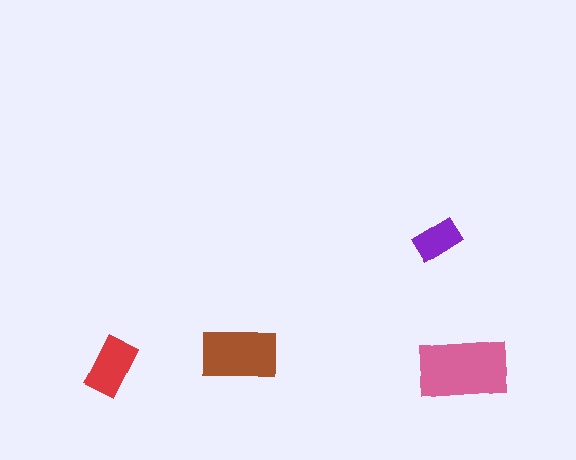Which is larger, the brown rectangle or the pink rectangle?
The pink one.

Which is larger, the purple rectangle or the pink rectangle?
The pink one.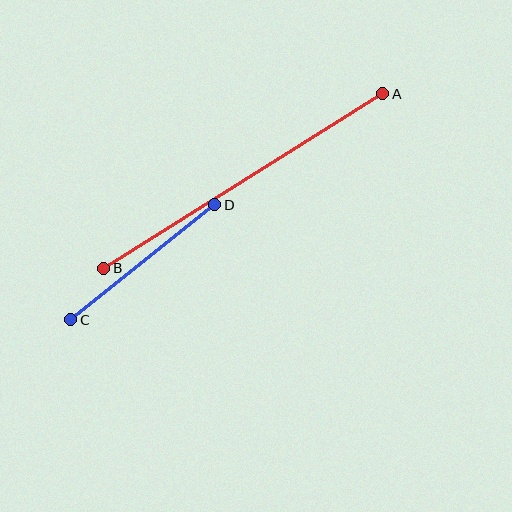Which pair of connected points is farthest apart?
Points A and B are farthest apart.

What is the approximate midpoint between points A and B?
The midpoint is at approximately (243, 181) pixels.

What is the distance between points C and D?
The distance is approximately 184 pixels.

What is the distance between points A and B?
The distance is approximately 329 pixels.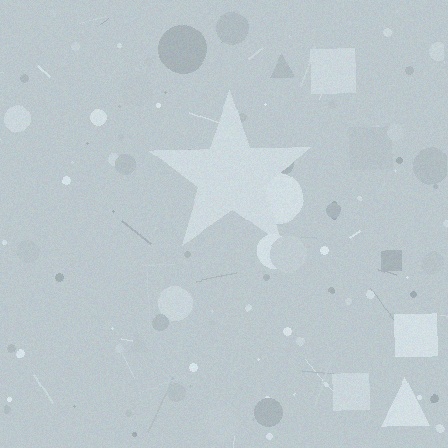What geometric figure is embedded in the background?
A star is embedded in the background.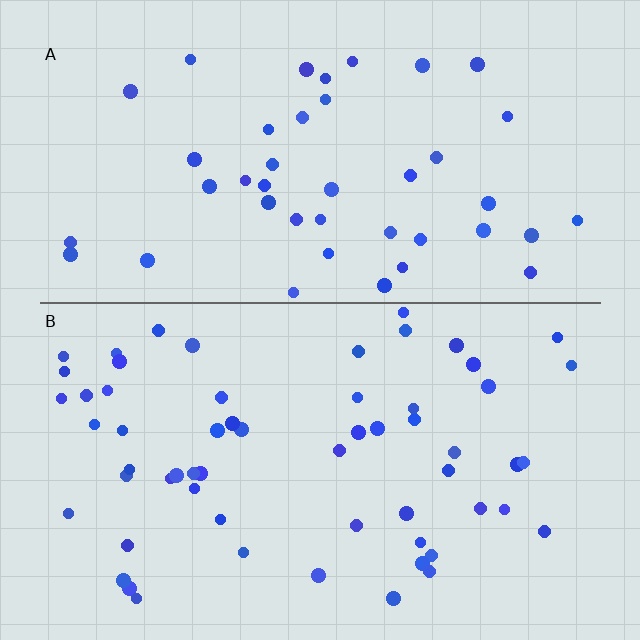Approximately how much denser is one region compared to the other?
Approximately 1.4× — region B over region A.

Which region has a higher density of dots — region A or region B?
B (the bottom).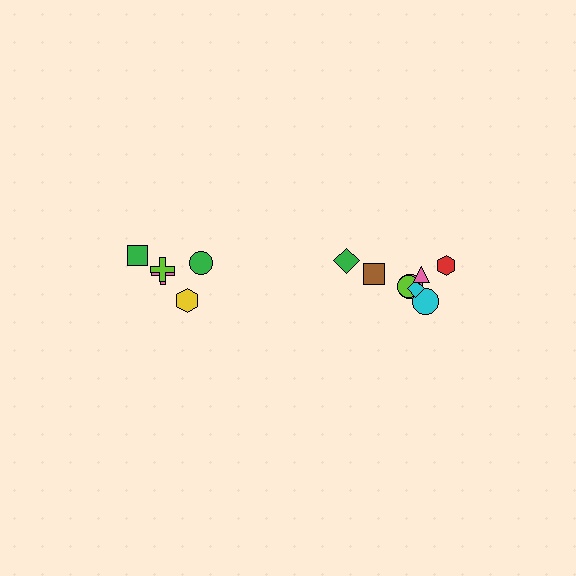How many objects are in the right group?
There are 8 objects.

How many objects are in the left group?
There are 6 objects.